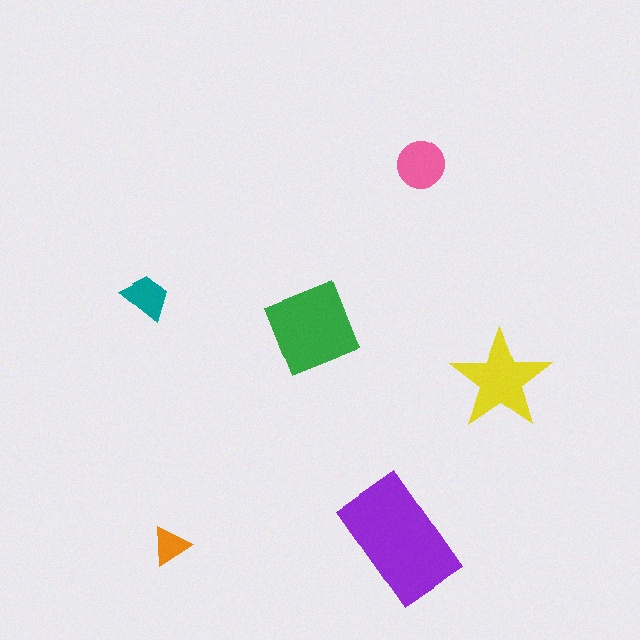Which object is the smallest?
The orange triangle.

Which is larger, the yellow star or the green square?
The green square.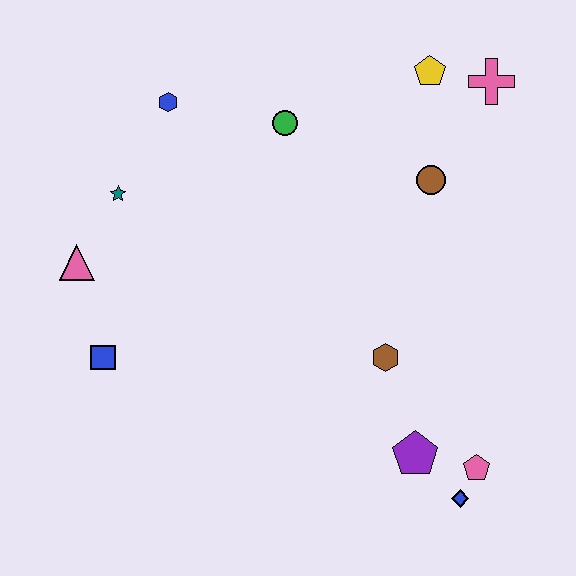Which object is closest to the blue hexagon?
The teal star is closest to the blue hexagon.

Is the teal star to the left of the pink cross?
Yes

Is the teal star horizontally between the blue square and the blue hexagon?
Yes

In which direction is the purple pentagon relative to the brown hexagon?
The purple pentagon is below the brown hexagon.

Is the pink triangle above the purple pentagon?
Yes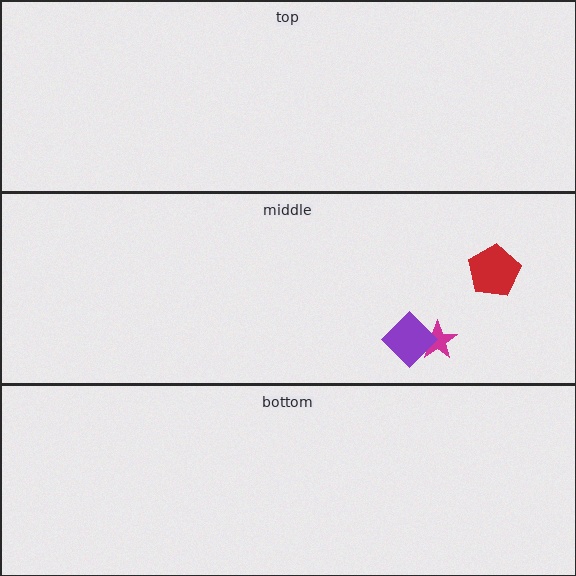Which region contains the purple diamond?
The middle region.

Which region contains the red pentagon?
The middle region.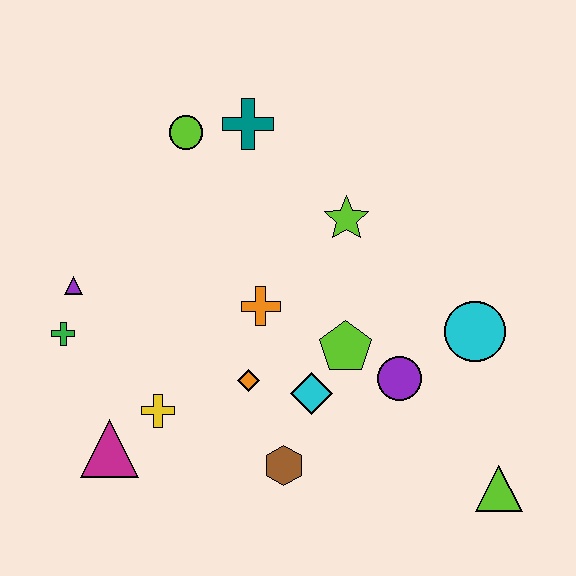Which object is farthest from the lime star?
The magenta triangle is farthest from the lime star.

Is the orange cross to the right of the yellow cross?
Yes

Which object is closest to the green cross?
The purple triangle is closest to the green cross.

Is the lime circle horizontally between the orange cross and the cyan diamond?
No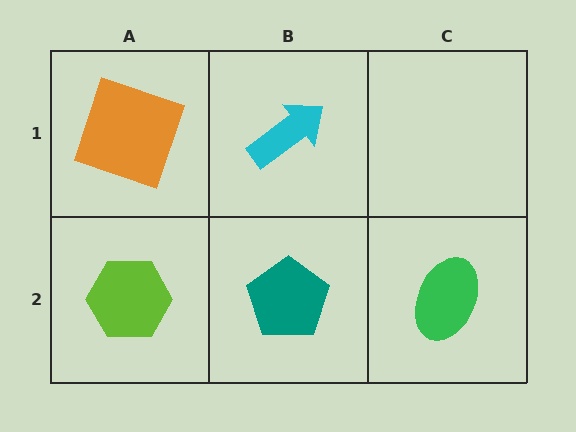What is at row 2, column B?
A teal pentagon.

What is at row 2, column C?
A green ellipse.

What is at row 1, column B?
A cyan arrow.